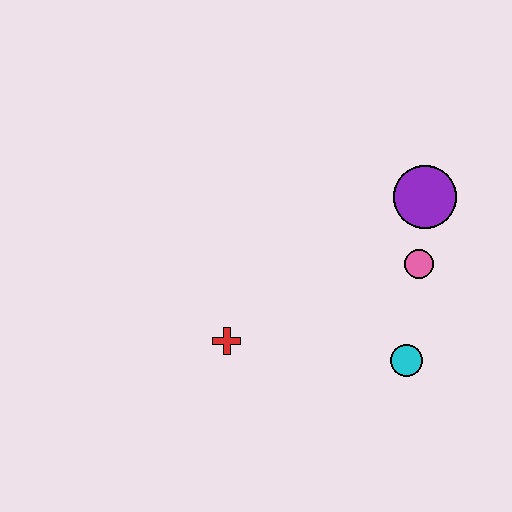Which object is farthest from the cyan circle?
The red cross is farthest from the cyan circle.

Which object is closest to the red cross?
The cyan circle is closest to the red cross.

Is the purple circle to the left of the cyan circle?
No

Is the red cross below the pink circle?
Yes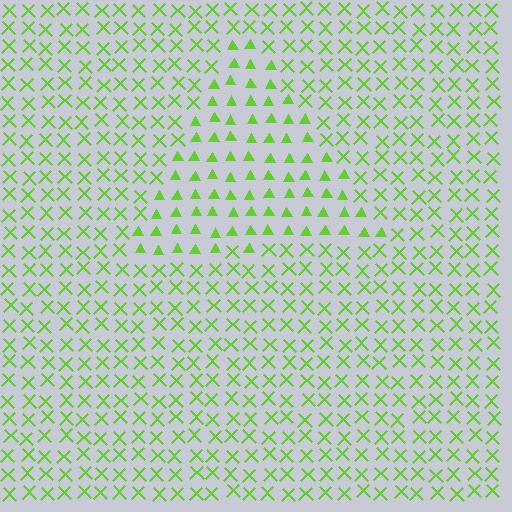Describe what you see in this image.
The image is filled with small lime elements arranged in a uniform grid. A triangle-shaped region contains triangles, while the surrounding area contains X marks. The boundary is defined purely by the change in element shape.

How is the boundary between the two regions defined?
The boundary is defined by a change in element shape: triangles inside vs. X marks outside. All elements share the same color and spacing.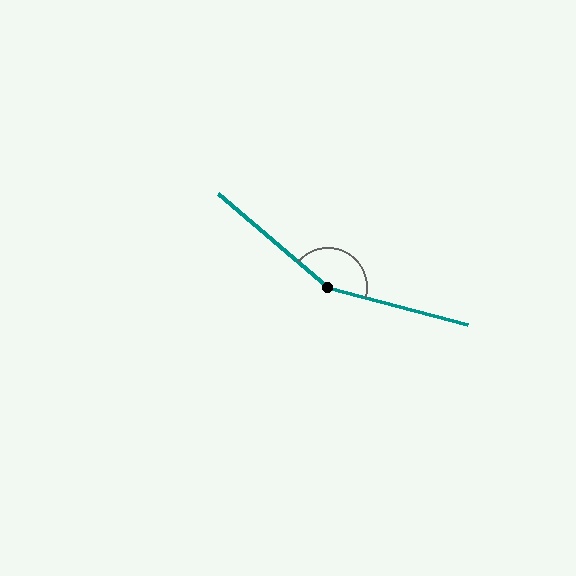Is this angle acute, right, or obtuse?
It is obtuse.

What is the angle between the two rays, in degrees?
Approximately 155 degrees.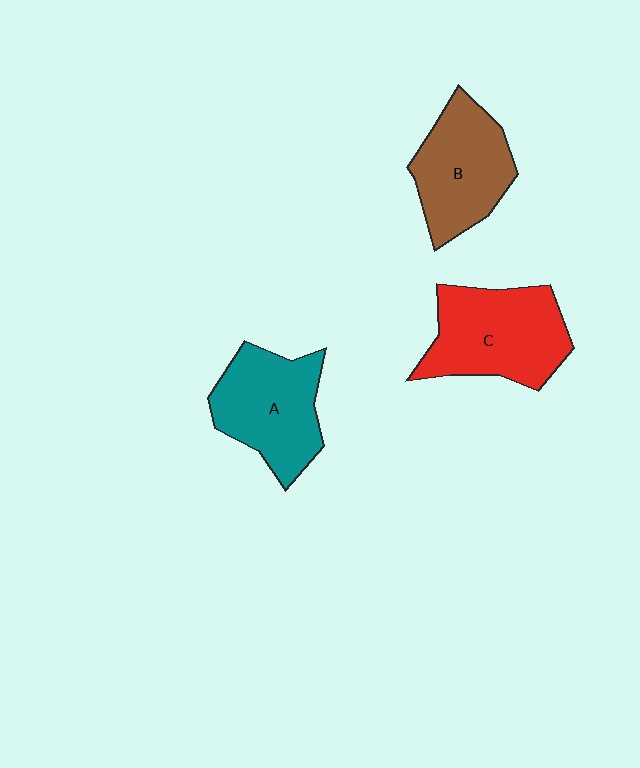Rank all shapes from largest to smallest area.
From largest to smallest: C (red), A (teal), B (brown).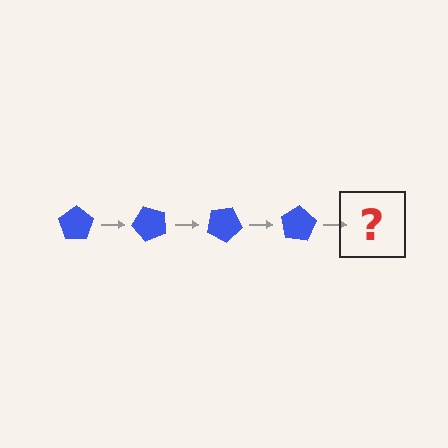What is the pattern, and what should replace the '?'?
The pattern is that the pentagon rotates 50 degrees each step. The '?' should be a blue pentagon rotated 200 degrees.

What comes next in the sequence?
The next element should be a blue pentagon rotated 200 degrees.